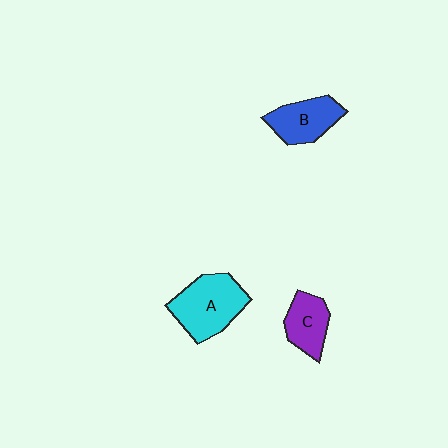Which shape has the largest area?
Shape A (cyan).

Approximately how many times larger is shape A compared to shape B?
Approximately 1.4 times.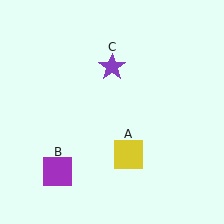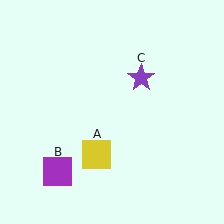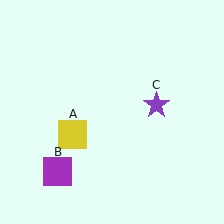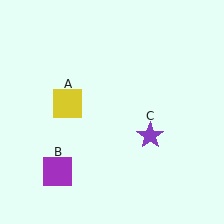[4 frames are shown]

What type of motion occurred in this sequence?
The yellow square (object A), purple star (object C) rotated clockwise around the center of the scene.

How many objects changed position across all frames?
2 objects changed position: yellow square (object A), purple star (object C).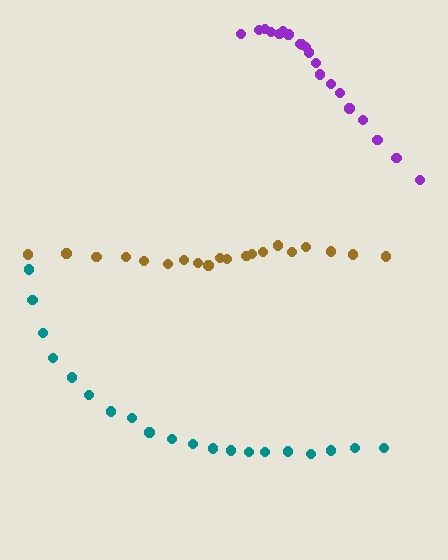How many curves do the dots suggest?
There are 3 distinct paths.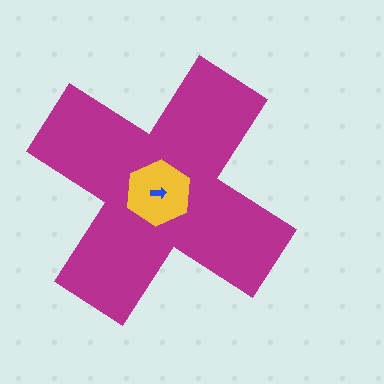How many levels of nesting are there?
3.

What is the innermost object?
The blue arrow.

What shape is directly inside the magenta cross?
The yellow hexagon.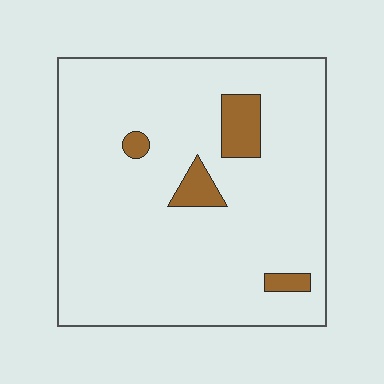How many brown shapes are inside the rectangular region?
4.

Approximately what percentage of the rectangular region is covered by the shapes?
Approximately 10%.